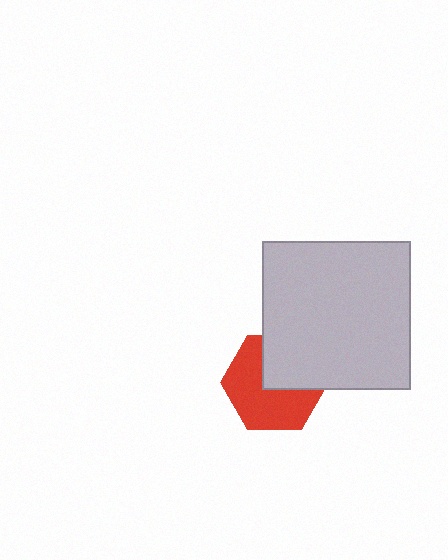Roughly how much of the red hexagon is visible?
About half of it is visible (roughly 61%).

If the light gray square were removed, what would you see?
You would see the complete red hexagon.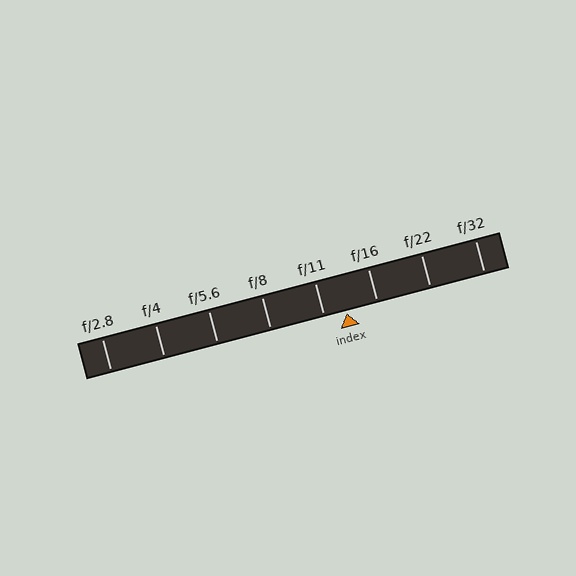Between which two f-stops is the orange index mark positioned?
The index mark is between f/11 and f/16.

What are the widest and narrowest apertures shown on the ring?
The widest aperture shown is f/2.8 and the narrowest is f/32.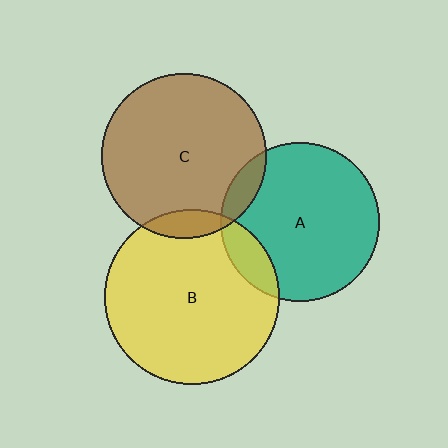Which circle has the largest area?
Circle B (yellow).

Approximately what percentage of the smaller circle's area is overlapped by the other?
Approximately 10%.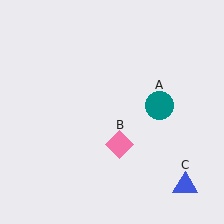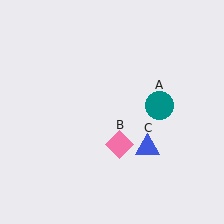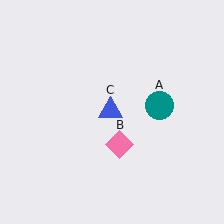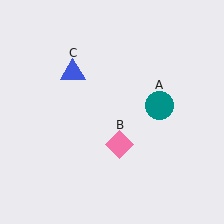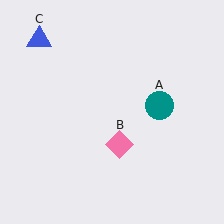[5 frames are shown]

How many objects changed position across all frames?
1 object changed position: blue triangle (object C).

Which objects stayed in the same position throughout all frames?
Teal circle (object A) and pink diamond (object B) remained stationary.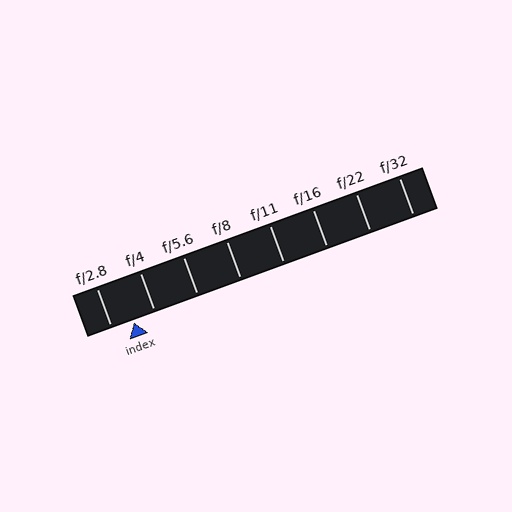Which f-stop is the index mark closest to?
The index mark is closest to f/4.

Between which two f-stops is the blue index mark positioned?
The index mark is between f/2.8 and f/4.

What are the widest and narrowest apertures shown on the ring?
The widest aperture shown is f/2.8 and the narrowest is f/32.